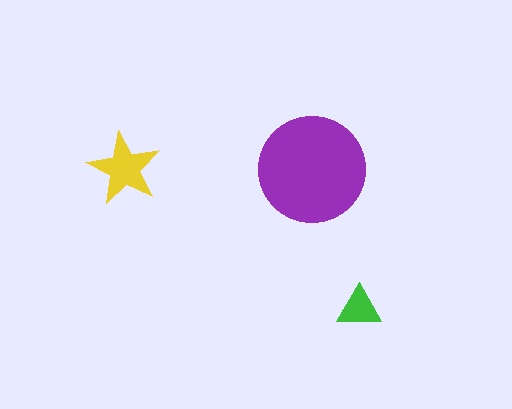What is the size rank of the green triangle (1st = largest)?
3rd.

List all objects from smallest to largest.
The green triangle, the yellow star, the purple circle.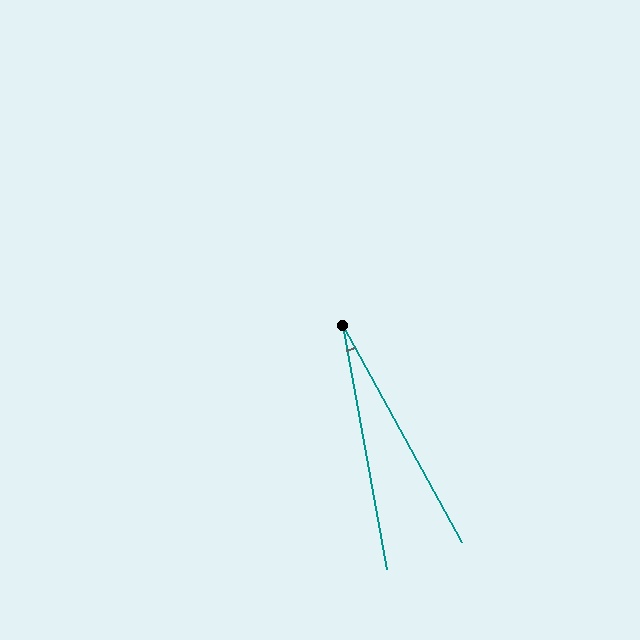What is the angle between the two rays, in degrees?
Approximately 18 degrees.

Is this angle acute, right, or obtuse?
It is acute.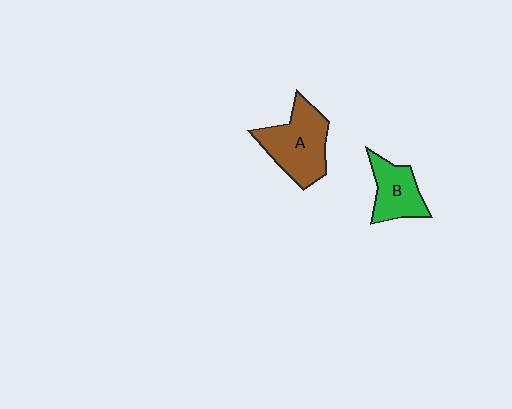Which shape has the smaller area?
Shape B (green).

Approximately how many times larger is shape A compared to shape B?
Approximately 1.5 times.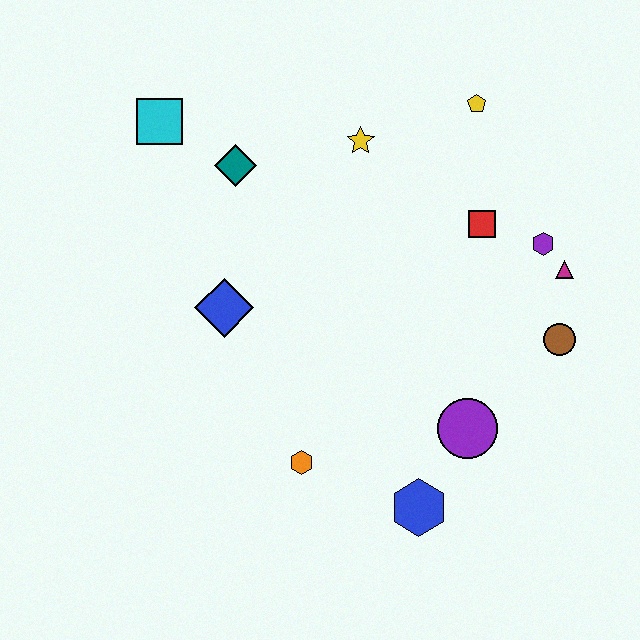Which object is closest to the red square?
The purple hexagon is closest to the red square.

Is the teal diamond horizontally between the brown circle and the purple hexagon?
No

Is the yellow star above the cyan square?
No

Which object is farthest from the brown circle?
The cyan square is farthest from the brown circle.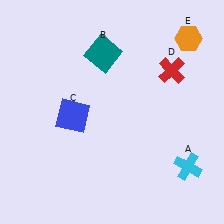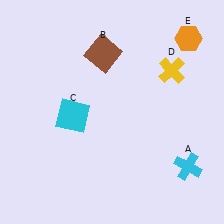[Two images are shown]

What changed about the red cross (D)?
In Image 1, D is red. In Image 2, it changed to yellow.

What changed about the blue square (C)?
In Image 1, C is blue. In Image 2, it changed to cyan.